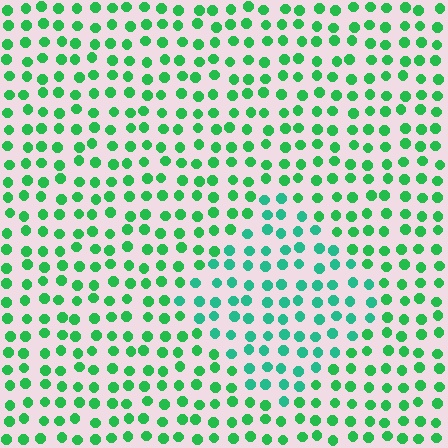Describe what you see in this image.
The image is filled with small green elements in a uniform arrangement. A diamond-shaped region is visible where the elements are tinted to a slightly different hue, forming a subtle color boundary.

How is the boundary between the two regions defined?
The boundary is defined purely by a slight shift in hue (about 26 degrees). Spacing, size, and orientation are identical on both sides.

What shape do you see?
I see a diamond.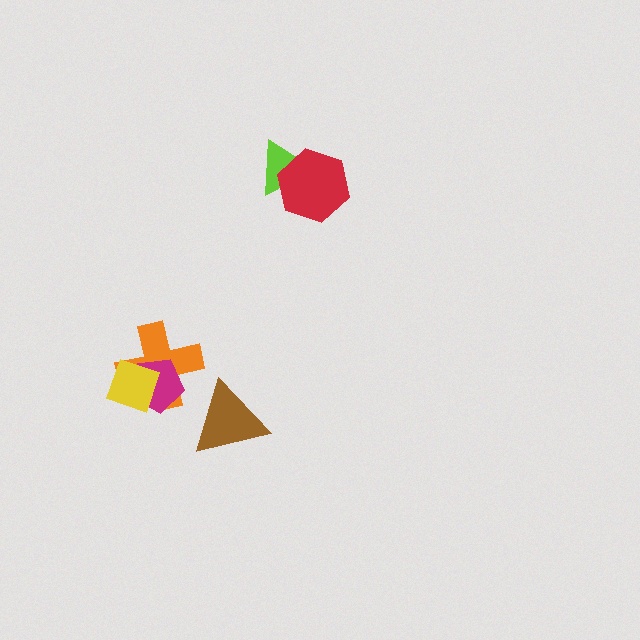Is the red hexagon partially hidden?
No, no other shape covers it.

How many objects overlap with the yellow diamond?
2 objects overlap with the yellow diamond.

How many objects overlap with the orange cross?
2 objects overlap with the orange cross.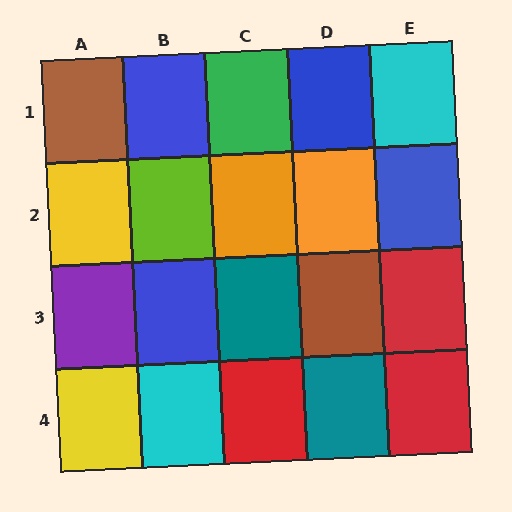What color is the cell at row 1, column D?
Blue.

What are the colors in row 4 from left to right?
Yellow, cyan, red, teal, red.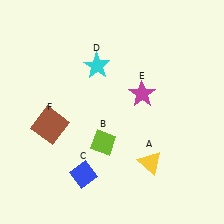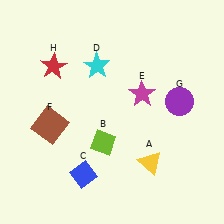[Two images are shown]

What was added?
A purple circle (G), a red star (H) were added in Image 2.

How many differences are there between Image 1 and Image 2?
There are 2 differences between the two images.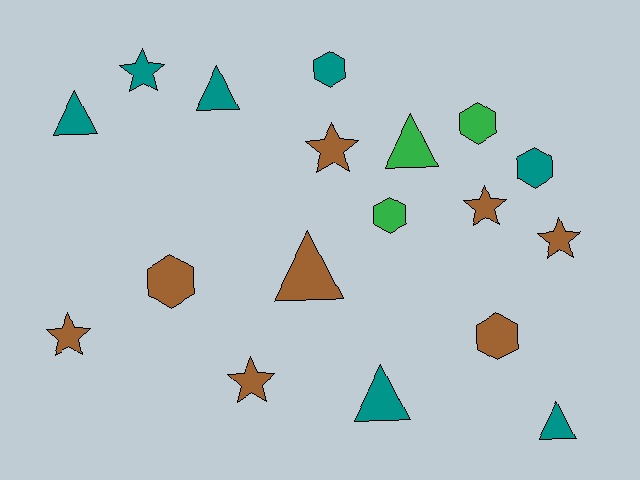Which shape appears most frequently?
Star, with 6 objects.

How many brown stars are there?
There are 5 brown stars.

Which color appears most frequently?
Brown, with 8 objects.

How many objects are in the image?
There are 18 objects.